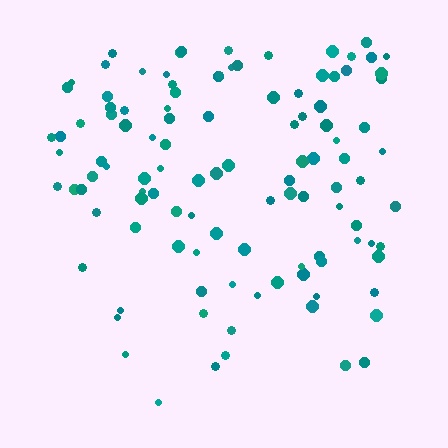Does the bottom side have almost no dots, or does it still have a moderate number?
Still a moderate number, just noticeably fewer than the top.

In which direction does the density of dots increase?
From bottom to top, with the top side densest.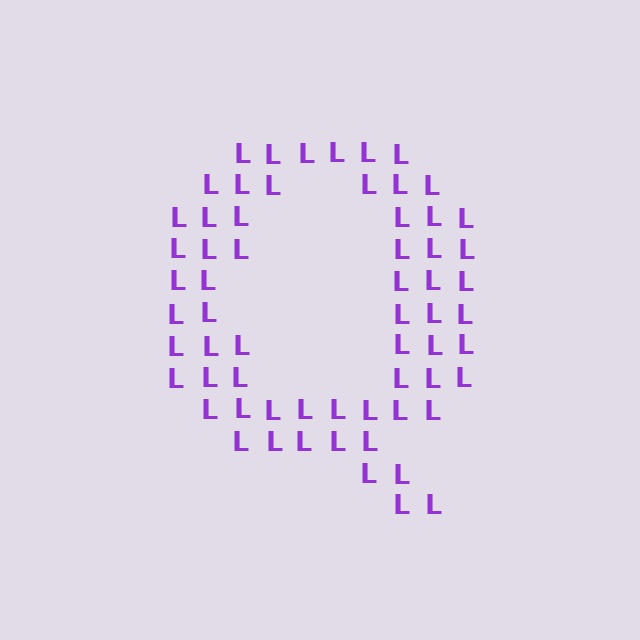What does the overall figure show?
The overall figure shows the letter Q.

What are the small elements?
The small elements are letter L's.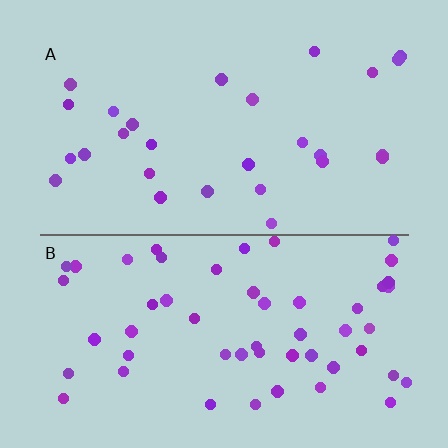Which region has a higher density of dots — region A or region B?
B (the bottom).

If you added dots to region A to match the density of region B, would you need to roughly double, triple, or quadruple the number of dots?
Approximately double.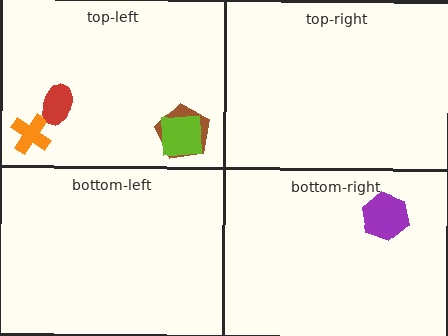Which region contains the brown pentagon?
The top-left region.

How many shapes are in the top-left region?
4.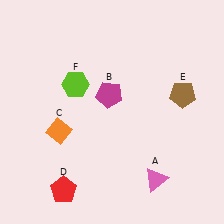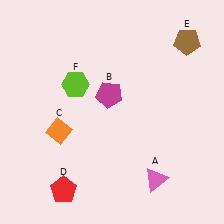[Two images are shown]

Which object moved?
The brown pentagon (E) moved up.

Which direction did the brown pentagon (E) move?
The brown pentagon (E) moved up.